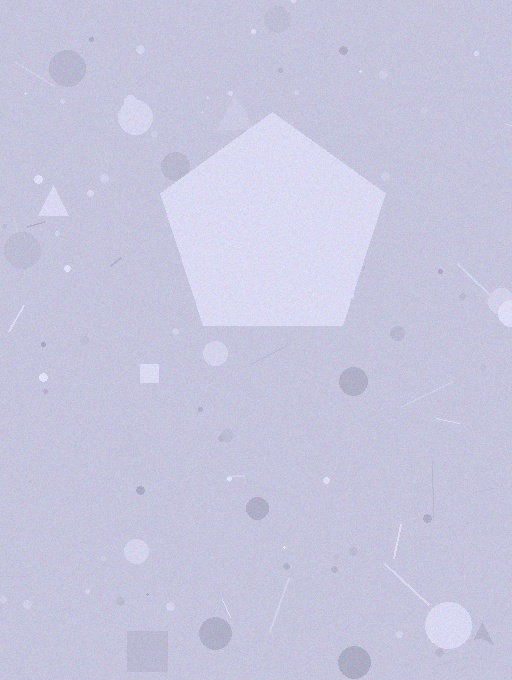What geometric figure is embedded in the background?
A pentagon is embedded in the background.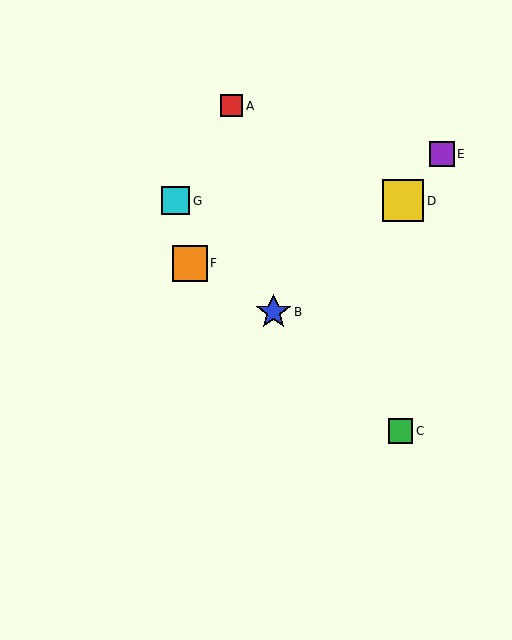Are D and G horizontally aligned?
Yes, both are at y≈201.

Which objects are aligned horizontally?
Objects D, G are aligned horizontally.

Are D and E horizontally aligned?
No, D is at y≈201 and E is at y≈154.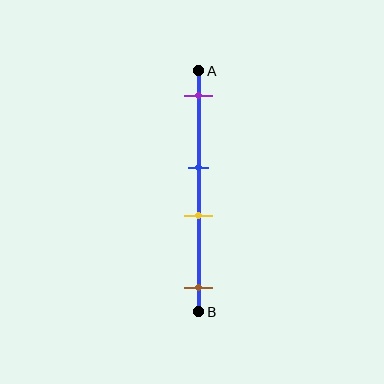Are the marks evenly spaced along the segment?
No, the marks are not evenly spaced.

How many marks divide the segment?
There are 4 marks dividing the segment.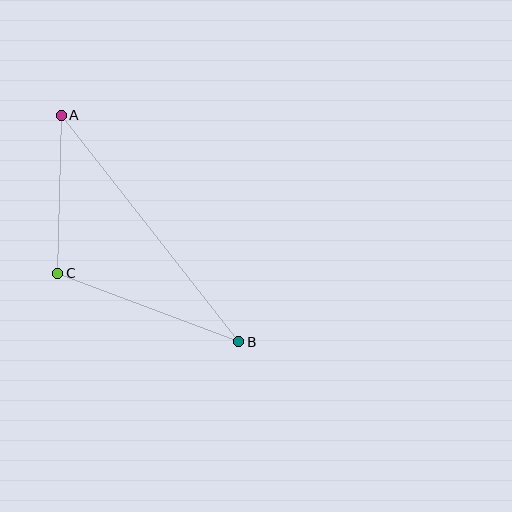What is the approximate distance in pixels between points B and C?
The distance between B and C is approximately 194 pixels.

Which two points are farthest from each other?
Points A and B are farthest from each other.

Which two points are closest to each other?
Points A and C are closest to each other.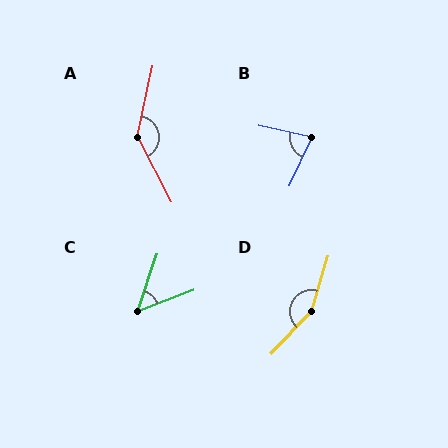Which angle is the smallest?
C, at approximately 51 degrees.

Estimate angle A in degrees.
Approximately 140 degrees.